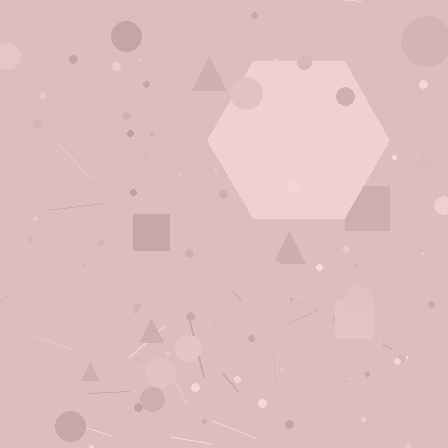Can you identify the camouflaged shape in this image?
The camouflaged shape is a hexagon.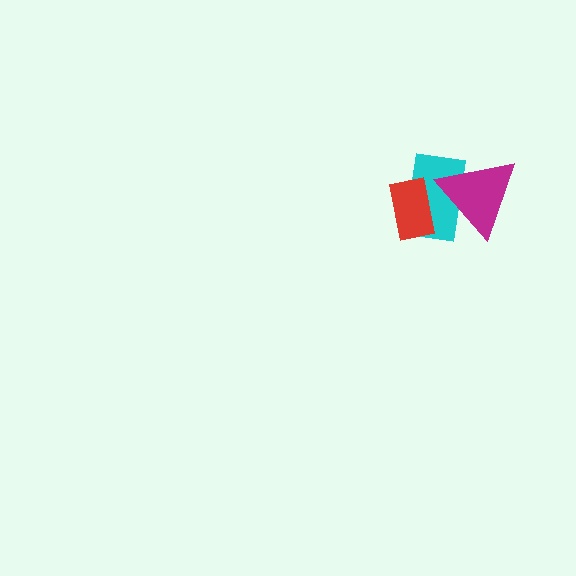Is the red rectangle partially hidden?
No, no other shape covers it.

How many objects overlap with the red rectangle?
2 objects overlap with the red rectangle.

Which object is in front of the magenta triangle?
The red rectangle is in front of the magenta triangle.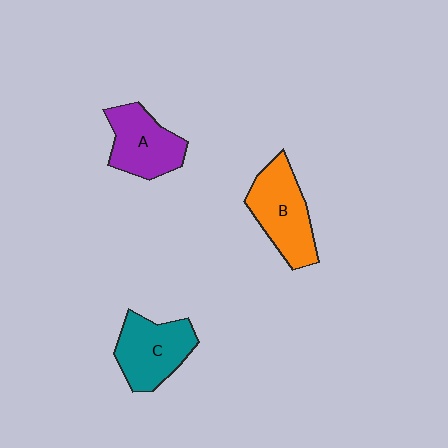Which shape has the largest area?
Shape B (orange).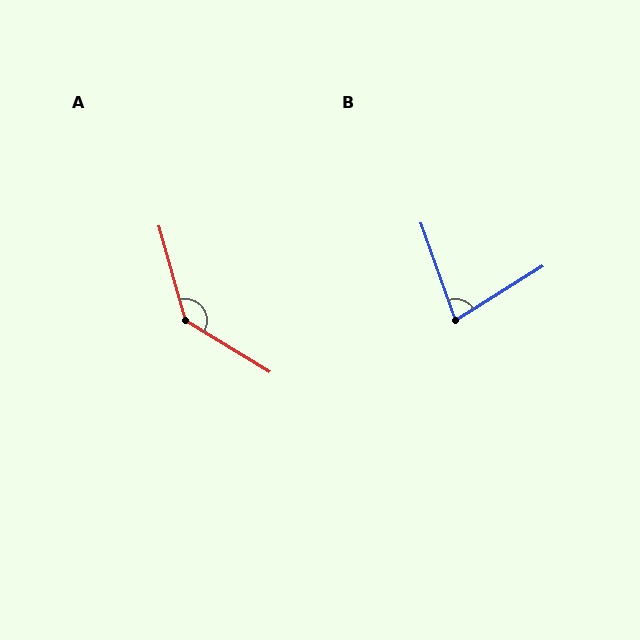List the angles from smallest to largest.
B (78°), A (137°).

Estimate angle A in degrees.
Approximately 137 degrees.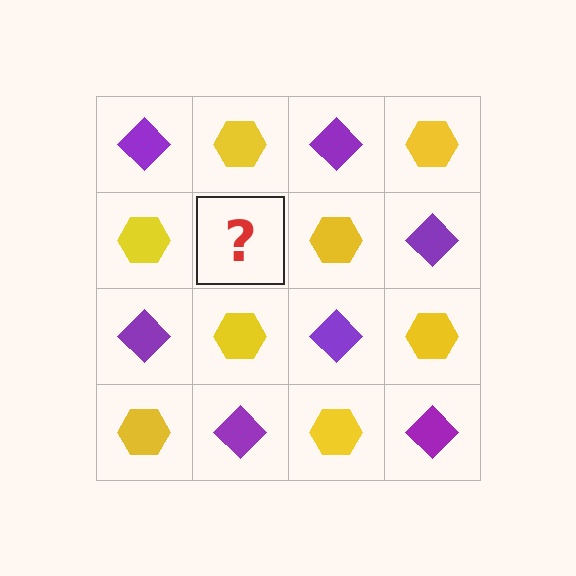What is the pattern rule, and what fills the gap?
The rule is that it alternates purple diamond and yellow hexagon in a checkerboard pattern. The gap should be filled with a purple diamond.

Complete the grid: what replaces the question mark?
The question mark should be replaced with a purple diamond.